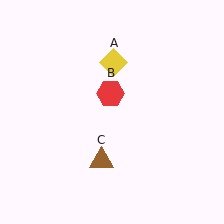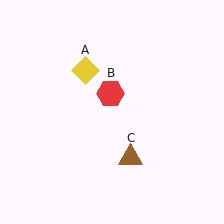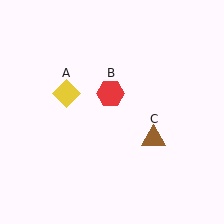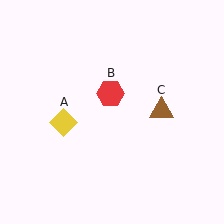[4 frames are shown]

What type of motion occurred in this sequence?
The yellow diamond (object A), brown triangle (object C) rotated counterclockwise around the center of the scene.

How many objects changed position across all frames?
2 objects changed position: yellow diamond (object A), brown triangle (object C).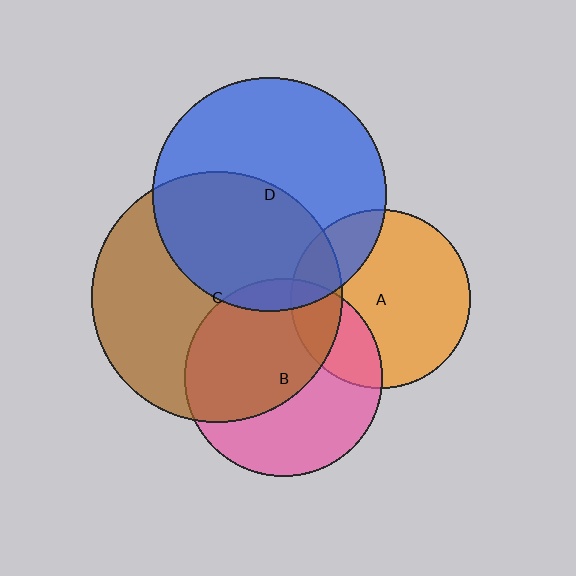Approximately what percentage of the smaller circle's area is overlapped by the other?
Approximately 25%.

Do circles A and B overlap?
Yes.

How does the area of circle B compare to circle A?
Approximately 1.2 times.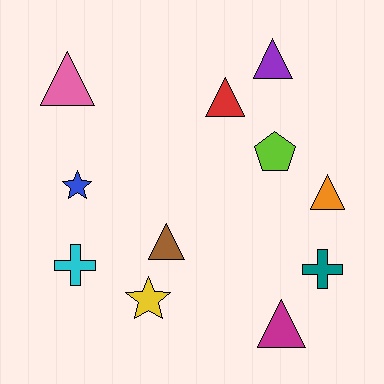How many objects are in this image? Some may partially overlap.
There are 11 objects.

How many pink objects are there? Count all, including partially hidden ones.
There is 1 pink object.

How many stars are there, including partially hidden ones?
There are 2 stars.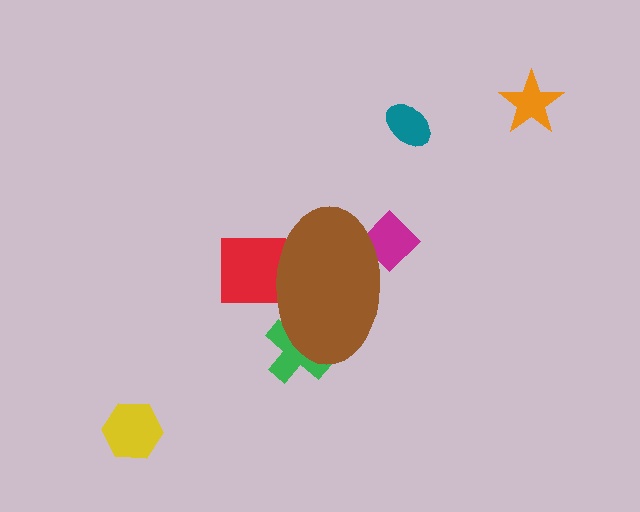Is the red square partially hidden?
Yes, the red square is partially hidden behind the brown ellipse.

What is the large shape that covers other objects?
A brown ellipse.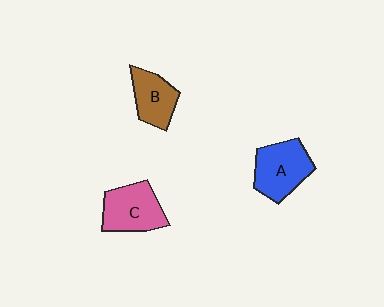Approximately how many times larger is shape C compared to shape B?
Approximately 1.3 times.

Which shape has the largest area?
Shape A (blue).